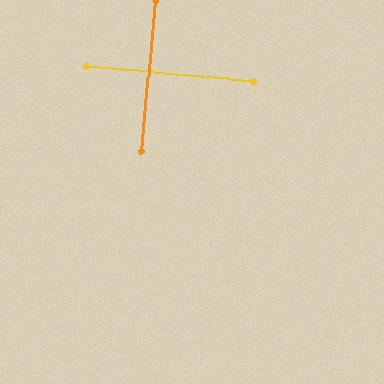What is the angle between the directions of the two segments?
Approximately 89 degrees.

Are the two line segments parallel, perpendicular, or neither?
Perpendicular — they meet at approximately 89°.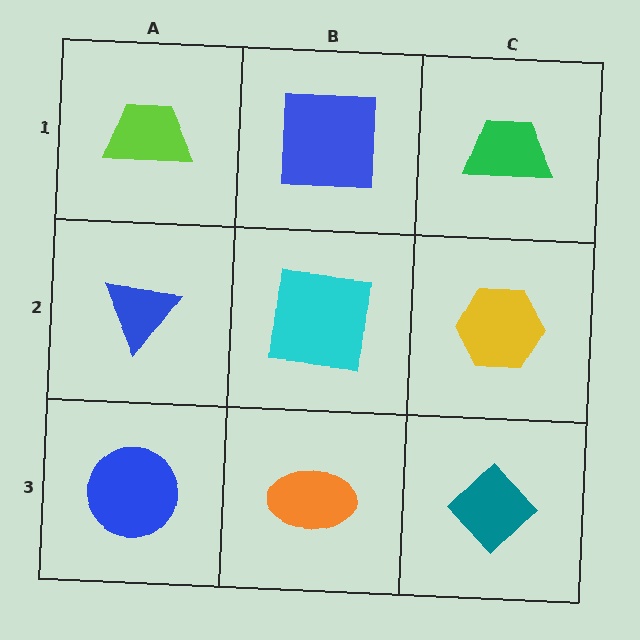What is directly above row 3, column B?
A cyan square.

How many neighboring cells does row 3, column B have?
3.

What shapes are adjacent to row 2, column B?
A blue square (row 1, column B), an orange ellipse (row 3, column B), a blue triangle (row 2, column A), a yellow hexagon (row 2, column C).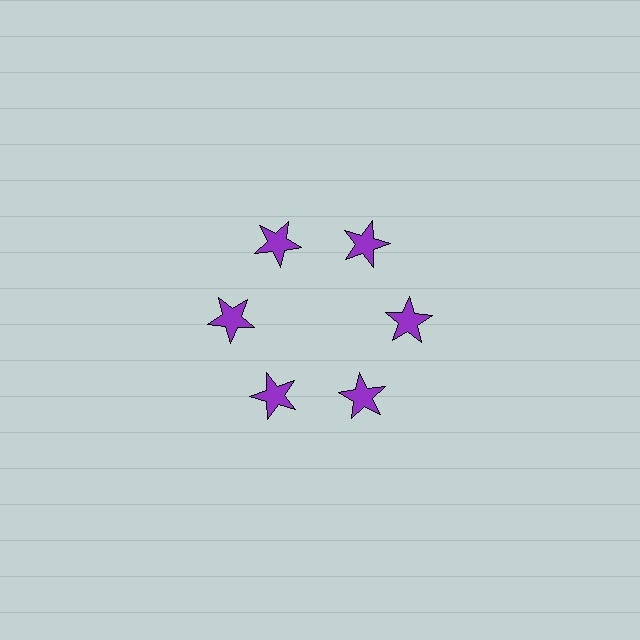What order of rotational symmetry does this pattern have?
This pattern has 6-fold rotational symmetry.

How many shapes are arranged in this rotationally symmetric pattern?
There are 6 shapes, arranged in 6 groups of 1.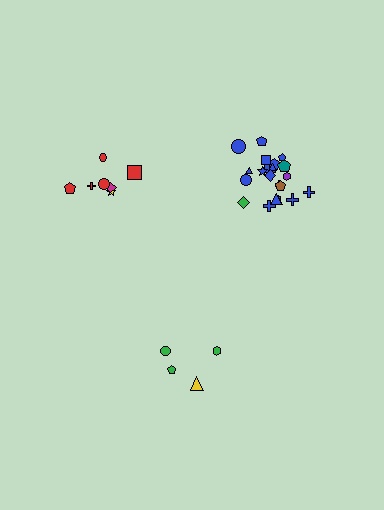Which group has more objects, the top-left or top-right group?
The top-right group.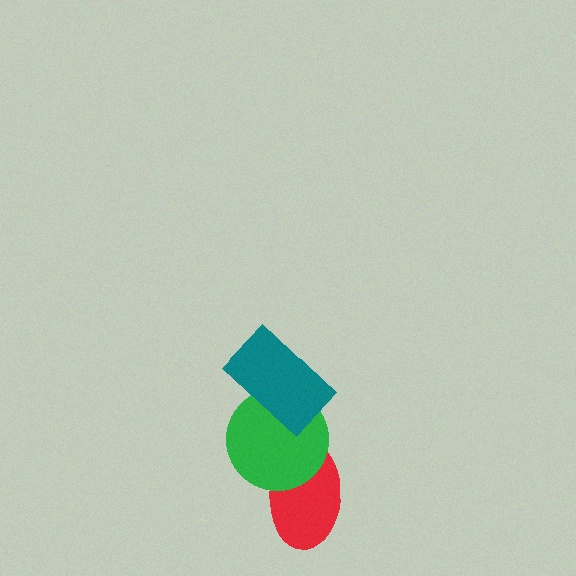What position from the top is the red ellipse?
The red ellipse is 3rd from the top.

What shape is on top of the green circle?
The teal rectangle is on top of the green circle.